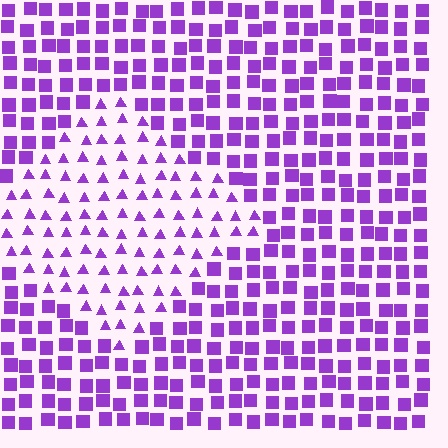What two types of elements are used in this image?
The image uses triangles inside the diamond region and squares outside it.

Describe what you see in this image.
The image is filled with small purple elements arranged in a uniform grid. A diamond-shaped region contains triangles, while the surrounding area contains squares. The boundary is defined purely by the change in element shape.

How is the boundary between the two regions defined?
The boundary is defined by a change in element shape: triangles inside vs. squares outside. All elements share the same color and spacing.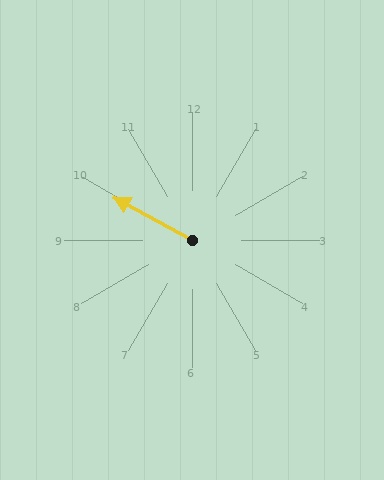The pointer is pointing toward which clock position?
Roughly 10 o'clock.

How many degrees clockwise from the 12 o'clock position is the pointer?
Approximately 299 degrees.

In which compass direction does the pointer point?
Northwest.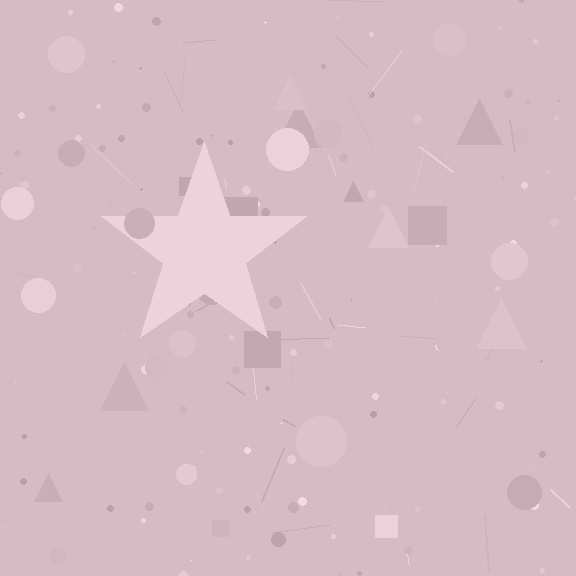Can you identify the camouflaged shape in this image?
The camouflaged shape is a star.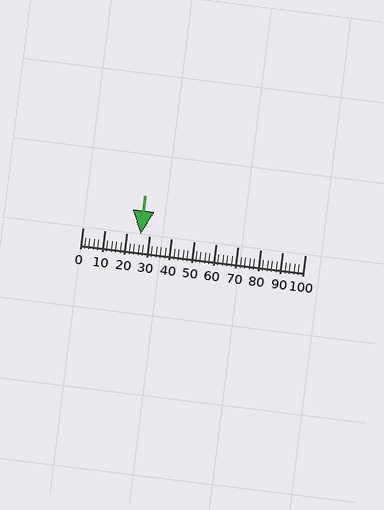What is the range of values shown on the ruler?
The ruler shows values from 0 to 100.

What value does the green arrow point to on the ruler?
The green arrow points to approximately 26.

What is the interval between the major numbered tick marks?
The major tick marks are spaced 10 units apart.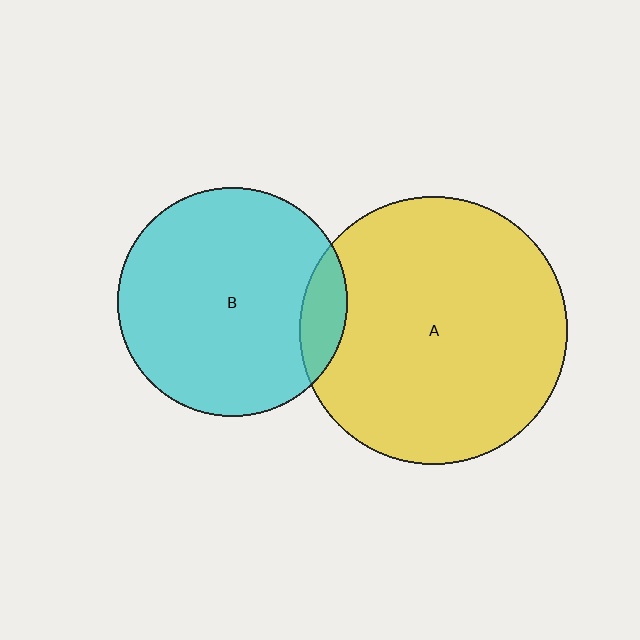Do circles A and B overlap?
Yes.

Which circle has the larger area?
Circle A (yellow).